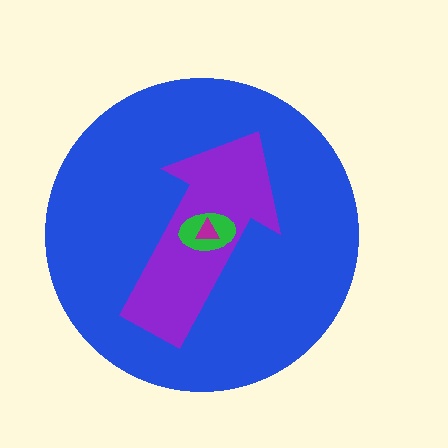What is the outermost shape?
The blue circle.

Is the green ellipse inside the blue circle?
Yes.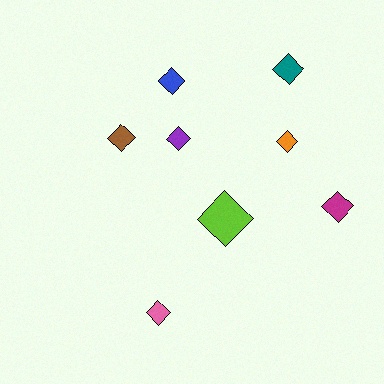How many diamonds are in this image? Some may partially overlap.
There are 8 diamonds.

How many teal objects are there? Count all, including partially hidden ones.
There is 1 teal object.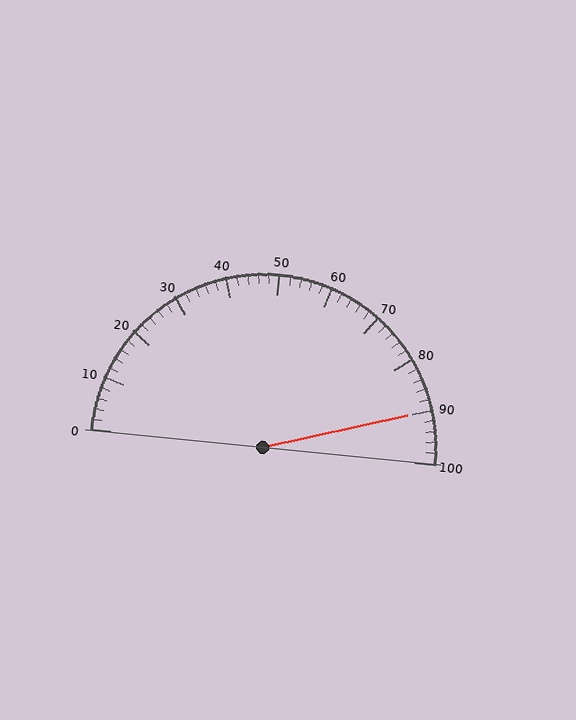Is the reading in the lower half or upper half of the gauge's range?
The reading is in the upper half of the range (0 to 100).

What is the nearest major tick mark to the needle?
The nearest major tick mark is 90.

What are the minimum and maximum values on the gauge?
The gauge ranges from 0 to 100.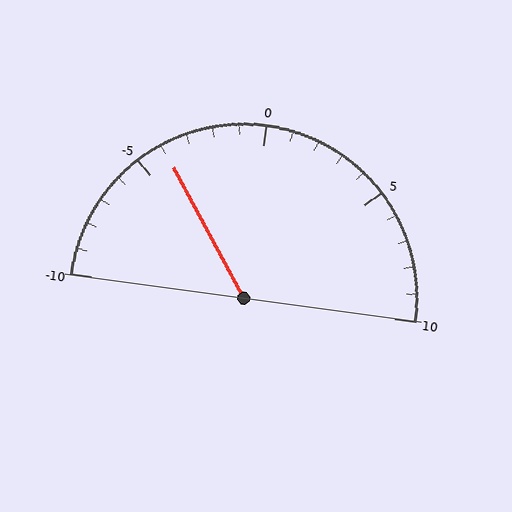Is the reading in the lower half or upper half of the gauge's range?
The reading is in the lower half of the range (-10 to 10).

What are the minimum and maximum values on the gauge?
The gauge ranges from -10 to 10.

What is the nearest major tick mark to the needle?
The nearest major tick mark is -5.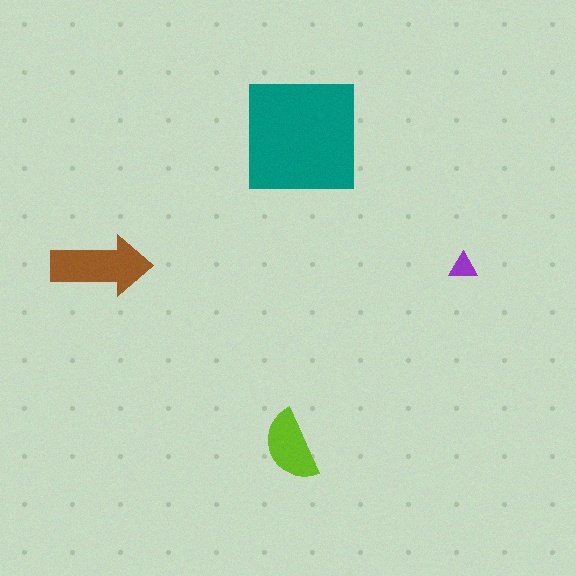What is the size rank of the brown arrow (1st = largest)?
2nd.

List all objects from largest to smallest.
The teal square, the brown arrow, the lime semicircle, the purple triangle.